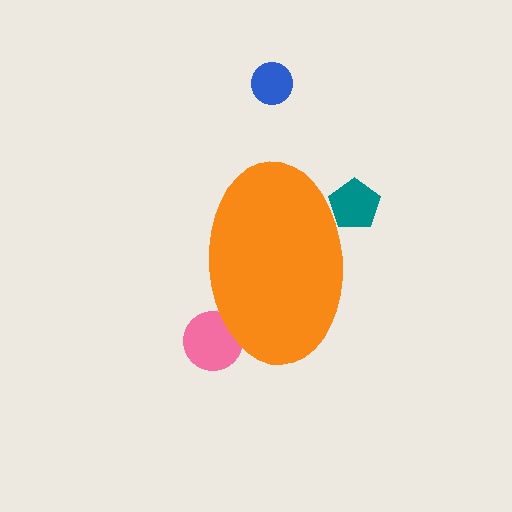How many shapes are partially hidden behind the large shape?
2 shapes are partially hidden.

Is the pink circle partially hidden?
Yes, the pink circle is partially hidden behind the orange ellipse.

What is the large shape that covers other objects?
An orange ellipse.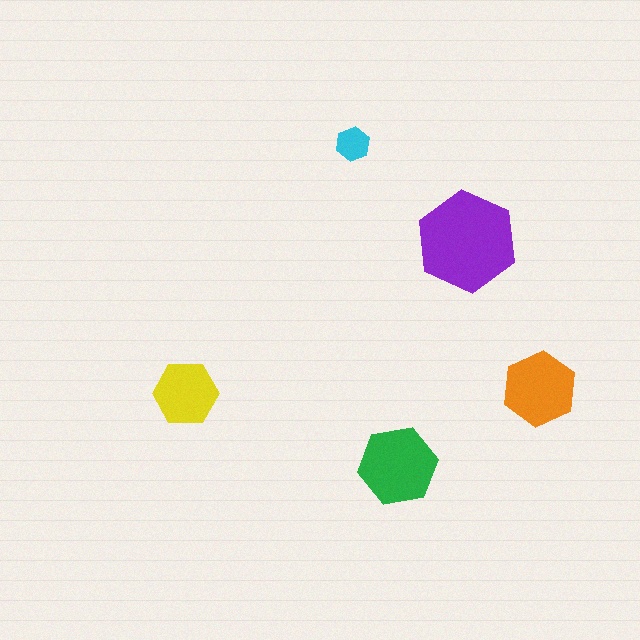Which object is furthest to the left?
The yellow hexagon is leftmost.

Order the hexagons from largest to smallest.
the purple one, the green one, the orange one, the yellow one, the cyan one.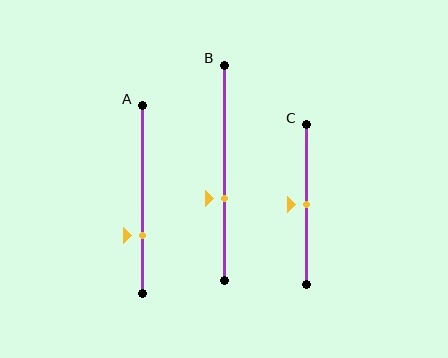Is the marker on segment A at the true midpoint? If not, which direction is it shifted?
No, the marker on segment A is shifted downward by about 19% of the segment length.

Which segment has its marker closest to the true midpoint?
Segment C has its marker closest to the true midpoint.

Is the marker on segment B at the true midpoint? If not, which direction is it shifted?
No, the marker on segment B is shifted downward by about 12% of the segment length.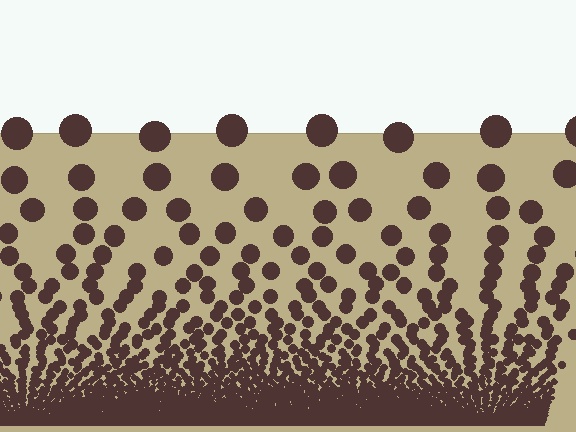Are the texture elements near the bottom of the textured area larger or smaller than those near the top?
Smaller. The gradient is inverted — elements near the bottom are smaller and denser.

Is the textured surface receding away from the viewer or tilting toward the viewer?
The surface appears to tilt toward the viewer. Texture elements get larger and sparser toward the top.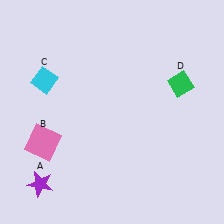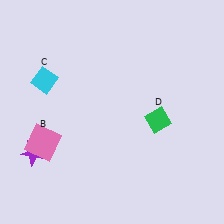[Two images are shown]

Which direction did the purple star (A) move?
The purple star (A) moved up.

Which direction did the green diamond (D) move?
The green diamond (D) moved down.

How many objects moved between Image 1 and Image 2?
2 objects moved between the two images.